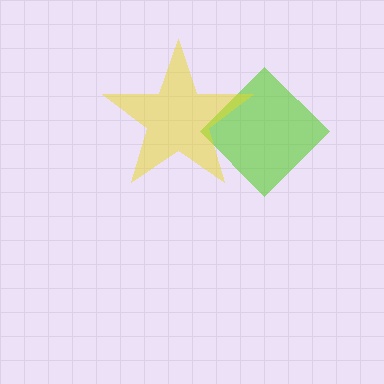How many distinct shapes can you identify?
There are 2 distinct shapes: a lime diamond, a yellow star.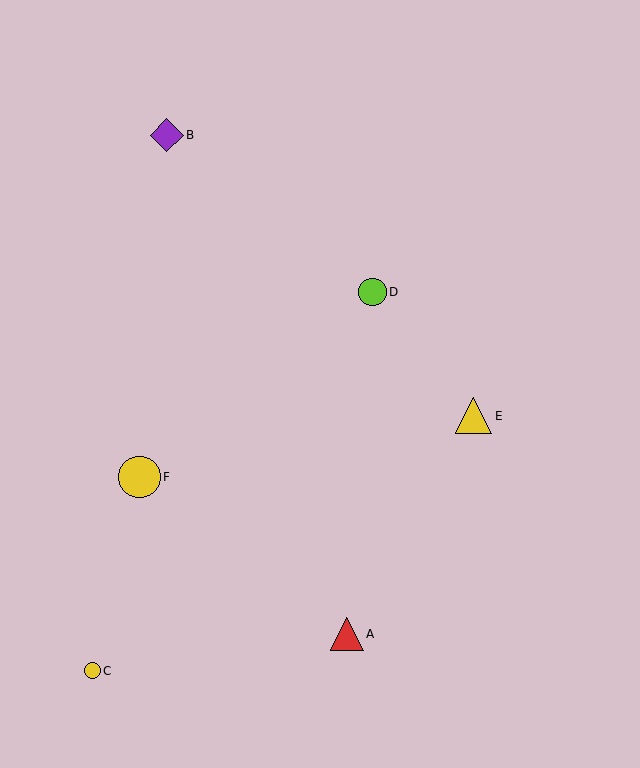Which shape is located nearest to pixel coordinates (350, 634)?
The red triangle (labeled A) at (347, 634) is nearest to that location.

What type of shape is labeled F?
Shape F is a yellow circle.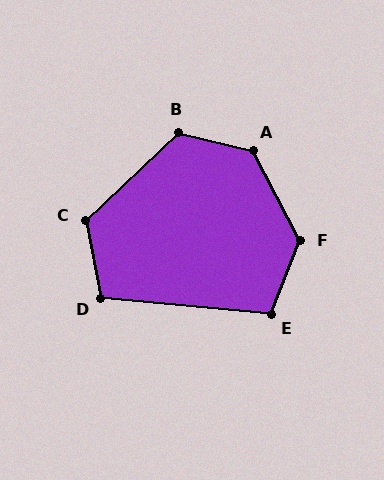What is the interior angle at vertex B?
Approximately 123 degrees (obtuse).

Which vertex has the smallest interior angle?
E, at approximately 106 degrees.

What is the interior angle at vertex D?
Approximately 106 degrees (obtuse).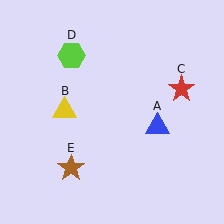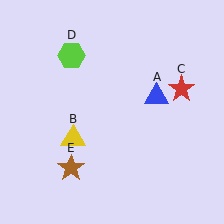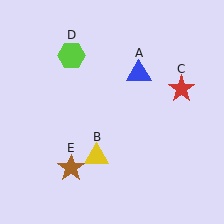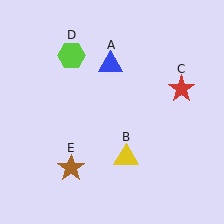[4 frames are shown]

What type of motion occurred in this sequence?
The blue triangle (object A), yellow triangle (object B) rotated counterclockwise around the center of the scene.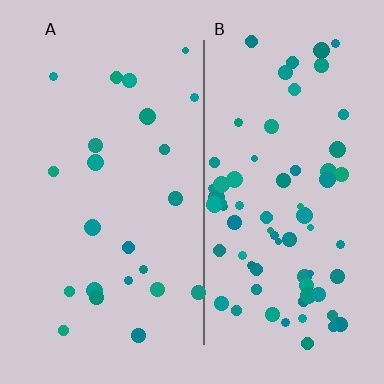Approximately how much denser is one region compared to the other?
Approximately 3.1× — region B over region A.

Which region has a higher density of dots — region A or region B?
B (the right).